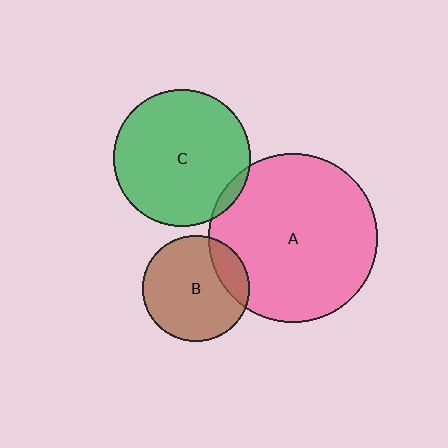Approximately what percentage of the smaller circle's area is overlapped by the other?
Approximately 5%.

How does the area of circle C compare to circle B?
Approximately 1.7 times.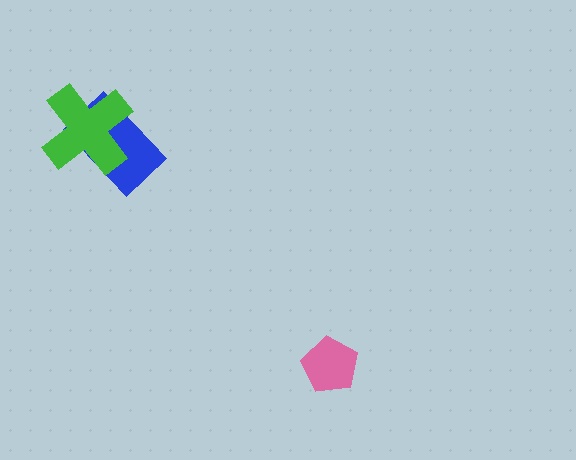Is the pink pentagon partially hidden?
No, no other shape covers it.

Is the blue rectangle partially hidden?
Yes, it is partially covered by another shape.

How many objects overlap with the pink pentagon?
0 objects overlap with the pink pentagon.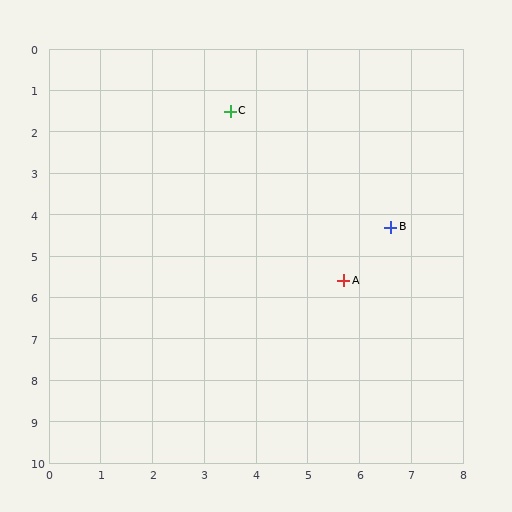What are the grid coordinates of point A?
Point A is at approximately (5.7, 5.6).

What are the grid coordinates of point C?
Point C is at approximately (3.5, 1.5).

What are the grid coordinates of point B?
Point B is at approximately (6.6, 4.3).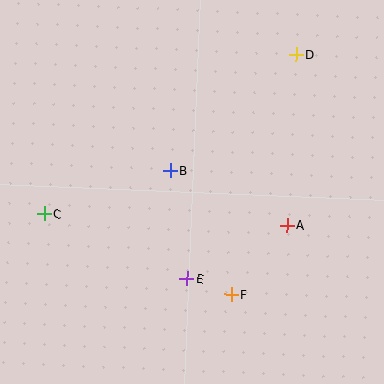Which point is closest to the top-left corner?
Point C is closest to the top-left corner.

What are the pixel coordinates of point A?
Point A is at (287, 225).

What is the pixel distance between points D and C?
The distance between D and C is 298 pixels.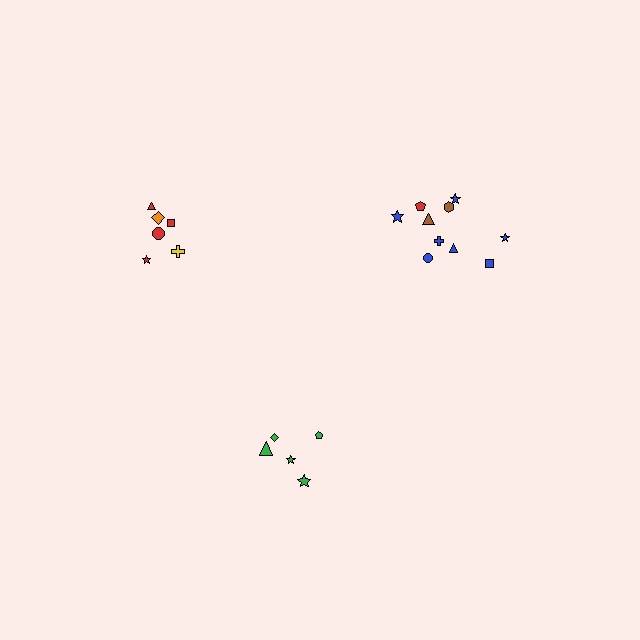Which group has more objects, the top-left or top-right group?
The top-right group.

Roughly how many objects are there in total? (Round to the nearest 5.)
Roughly 20 objects in total.